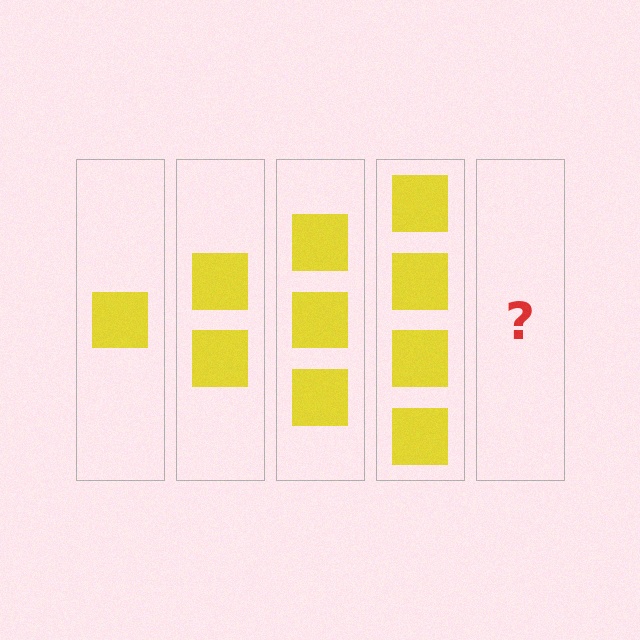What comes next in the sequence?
The next element should be 5 squares.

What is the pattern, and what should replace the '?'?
The pattern is that each step adds one more square. The '?' should be 5 squares.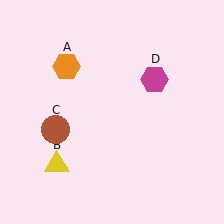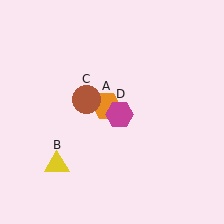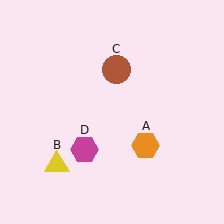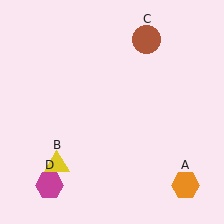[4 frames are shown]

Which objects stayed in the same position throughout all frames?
Yellow triangle (object B) remained stationary.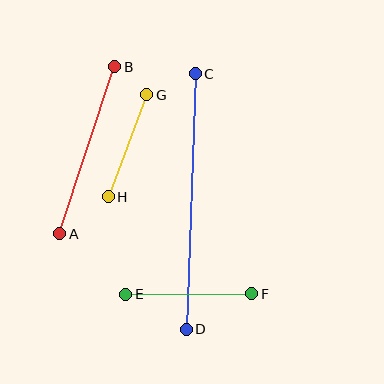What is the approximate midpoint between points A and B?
The midpoint is at approximately (87, 150) pixels.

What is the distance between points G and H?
The distance is approximately 109 pixels.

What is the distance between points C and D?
The distance is approximately 256 pixels.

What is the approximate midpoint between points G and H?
The midpoint is at approximately (127, 146) pixels.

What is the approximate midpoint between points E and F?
The midpoint is at approximately (189, 294) pixels.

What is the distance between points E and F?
The distance is approximately 126 pixels.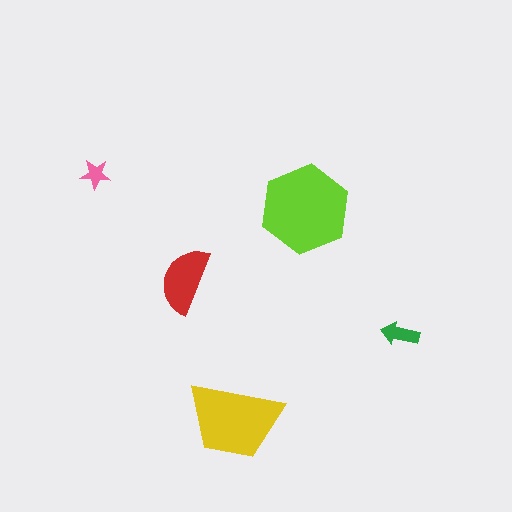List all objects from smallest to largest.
The pink star, the green arrow, the red semicircle, the yellow trapezoid, the lime hexagon.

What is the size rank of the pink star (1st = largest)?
5th.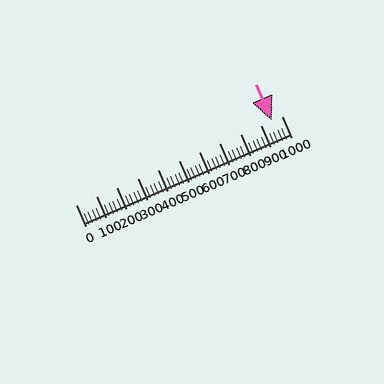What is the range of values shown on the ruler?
The ruler shows values from 0 to 1000.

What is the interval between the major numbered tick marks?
The major tick marks are spaced 100 units apart.